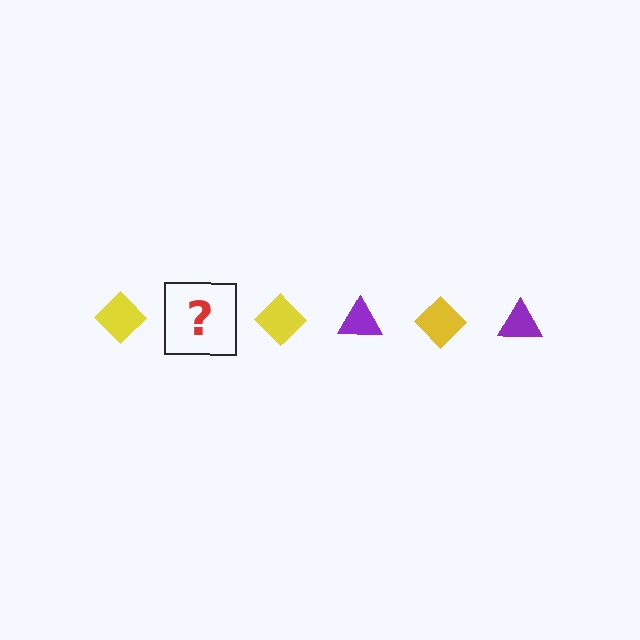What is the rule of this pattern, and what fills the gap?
The rule is that the pattern alternates between yellow diamond and purple triangle. The gap should be filled with a purple triangle.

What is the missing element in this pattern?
The missing element is a purple triangle.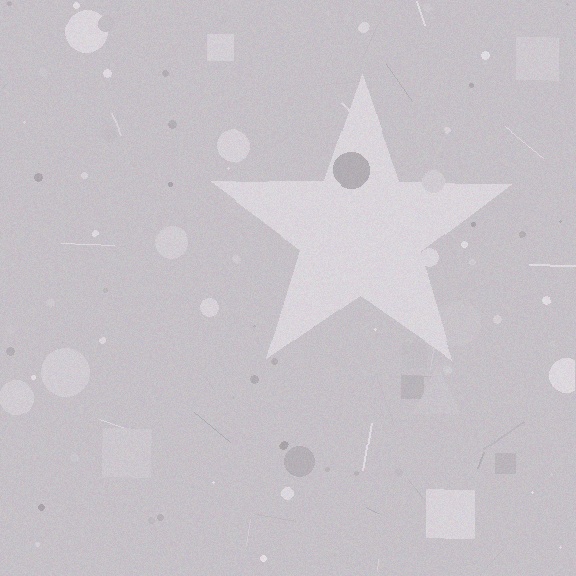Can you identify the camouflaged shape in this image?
The camouflaged shape is a star.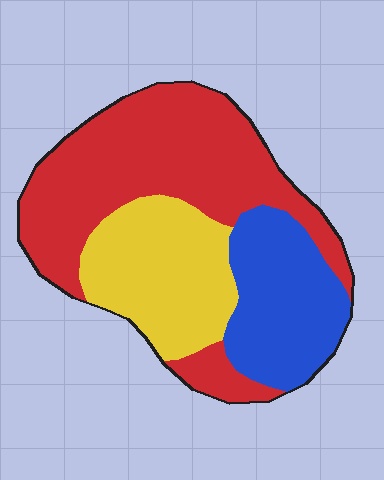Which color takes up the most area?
Red, at roughly 50%.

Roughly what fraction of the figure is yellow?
Yellow takes up between a quarter and a half of the figure.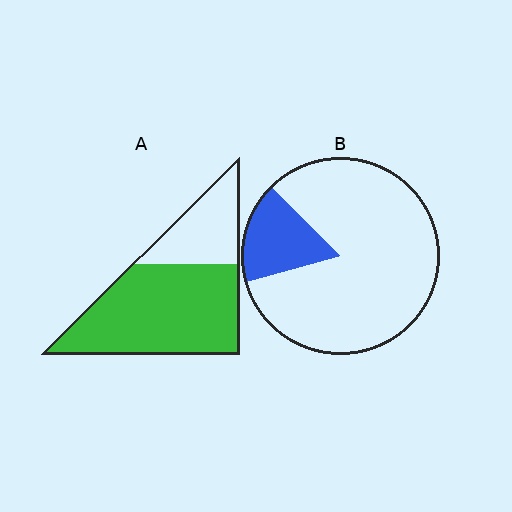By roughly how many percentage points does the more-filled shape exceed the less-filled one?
By roughly 55 percentage points (A over B).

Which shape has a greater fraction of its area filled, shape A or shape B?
Shape A.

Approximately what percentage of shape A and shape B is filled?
A is approximately 70% and B is approximately 15%.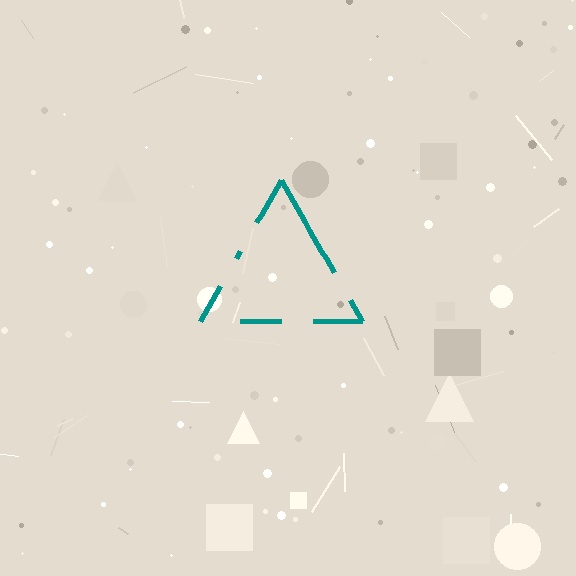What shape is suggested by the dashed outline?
The dashed outline suggests a triangle.